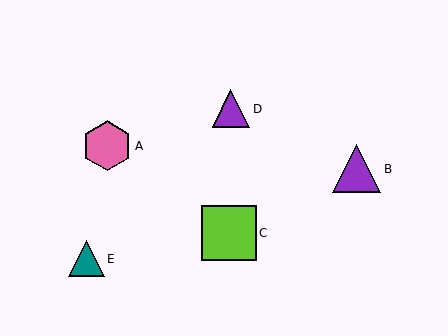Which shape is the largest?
The lime square (labeled C) is the largest.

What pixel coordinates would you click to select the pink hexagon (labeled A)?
Click at (107, 146) to select the pink hexagon A.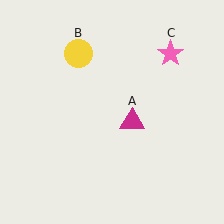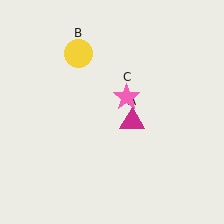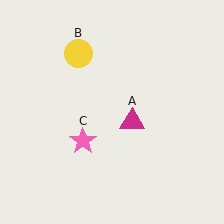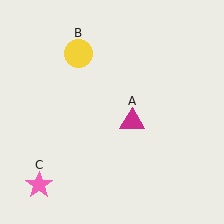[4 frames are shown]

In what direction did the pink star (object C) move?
The pink star (object C) moved down and to the left.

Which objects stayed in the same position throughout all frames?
Magenta triangle (object A) and yellow circle (object B) remained stationary.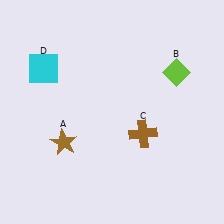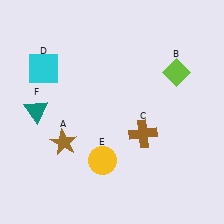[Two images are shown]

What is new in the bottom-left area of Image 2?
A yellow circle (E) was added in the bottom-left area of Image 2.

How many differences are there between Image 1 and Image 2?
There are 2 differences between the two images.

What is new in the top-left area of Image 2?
A teal triangle (F) was added in the top-left area of Image 2.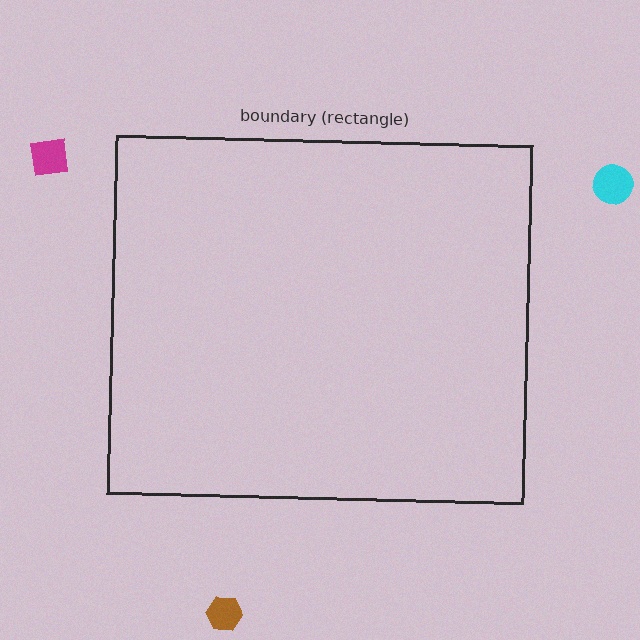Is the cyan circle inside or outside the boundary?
Outside.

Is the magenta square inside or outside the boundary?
Outside.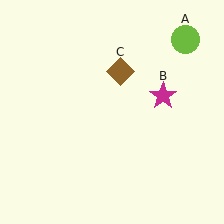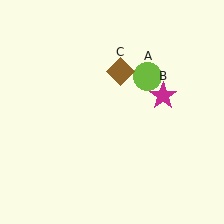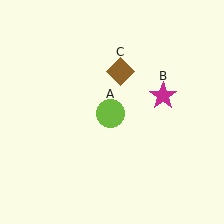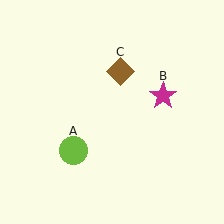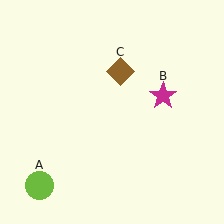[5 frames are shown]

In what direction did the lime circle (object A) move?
The lime circle (object A) moved down and to the left.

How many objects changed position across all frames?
1 object changed position: lime circle (object A).